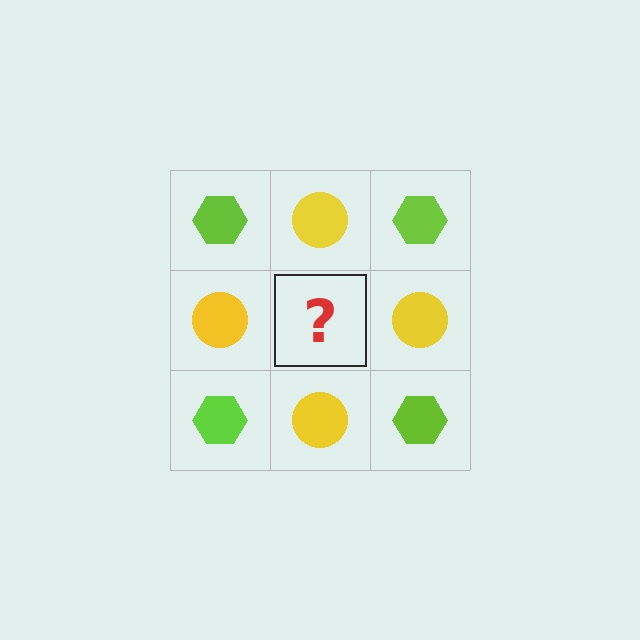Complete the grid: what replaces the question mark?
The question mark should be replaced with a lime hexagon.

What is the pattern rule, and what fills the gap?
The rule is that it alternates lime hexagon and yellow circle in a checkerboard pattern. The gap should be filled with a lime hexagon.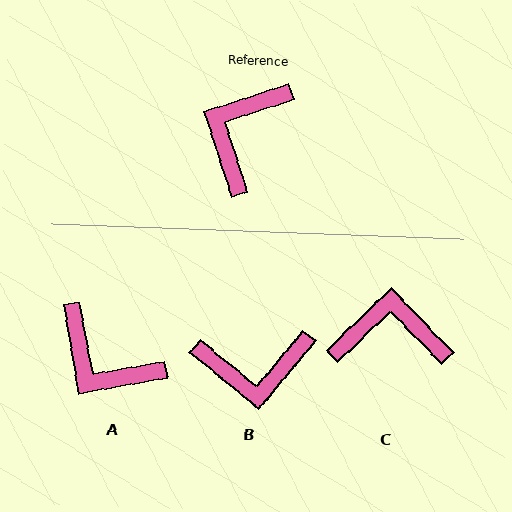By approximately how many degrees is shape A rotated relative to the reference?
Approximately 82 degrees counter-clockwise.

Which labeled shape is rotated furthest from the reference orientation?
B, about 122 degrees away.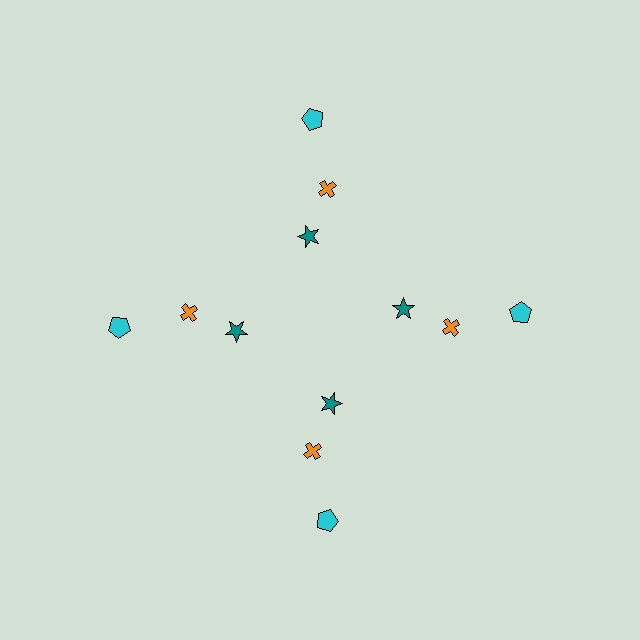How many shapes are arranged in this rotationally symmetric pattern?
There are 12 shapes, arranged in 4 groups of 3.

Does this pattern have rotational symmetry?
Yes, this pattern has 4-fold rotational symmetry. It looks the same after rotating 90 degrees around the center.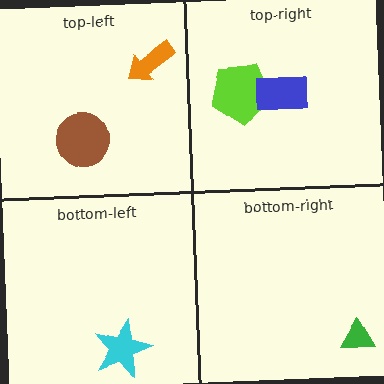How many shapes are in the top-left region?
2.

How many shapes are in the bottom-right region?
1.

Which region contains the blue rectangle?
The top-right region.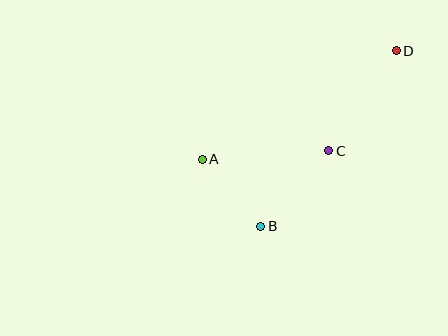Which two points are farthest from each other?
Points A and D are farthest from each other.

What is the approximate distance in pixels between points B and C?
The distance between B and C is approximately 102 pixels.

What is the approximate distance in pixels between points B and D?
The distance between B and D is approximately 222 pixels.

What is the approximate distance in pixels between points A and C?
The distance between A and C is approximately 127 pixels.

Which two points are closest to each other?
Points A and B are closest to each other.